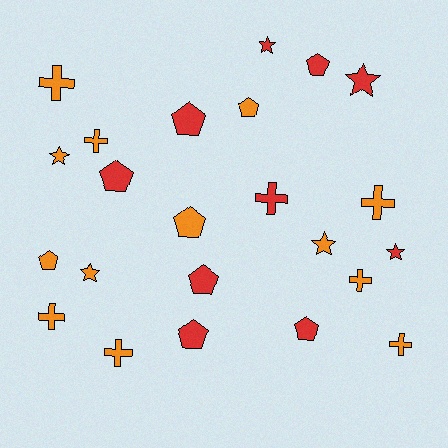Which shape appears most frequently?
Pentagon, with 9 objects.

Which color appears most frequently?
Orange, with 13 objects.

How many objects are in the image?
There are 23 objects.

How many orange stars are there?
There are 3 orange stars.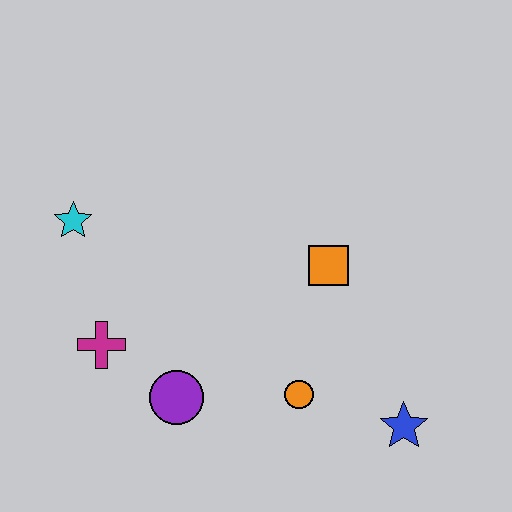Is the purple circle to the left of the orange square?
Yes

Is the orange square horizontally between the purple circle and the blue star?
Yes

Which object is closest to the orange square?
The orange circle is closest to the orange square.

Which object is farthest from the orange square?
The cyan star is farthest from the orange square.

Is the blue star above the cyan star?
No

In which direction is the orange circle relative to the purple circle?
The orange circle is to the right of the purple circle.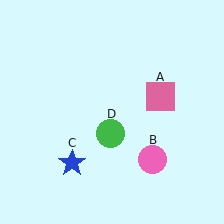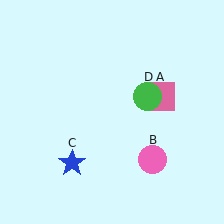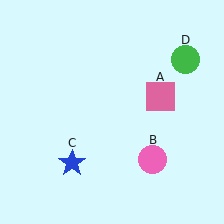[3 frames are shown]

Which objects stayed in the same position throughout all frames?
Pink square (object A) and pink circle (object B) and blue star (object C) remained stationary.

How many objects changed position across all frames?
1 object changed position: green circle (object D).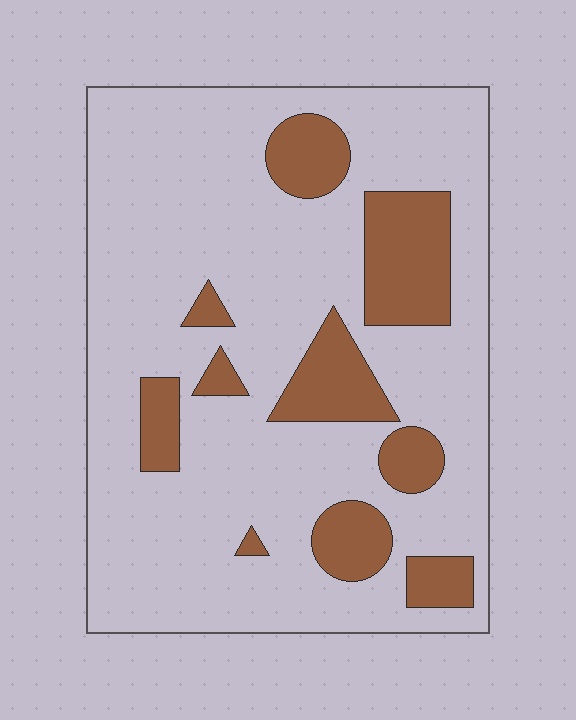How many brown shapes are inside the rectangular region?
10.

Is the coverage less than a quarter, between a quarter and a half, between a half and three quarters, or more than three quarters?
Less than a quarter.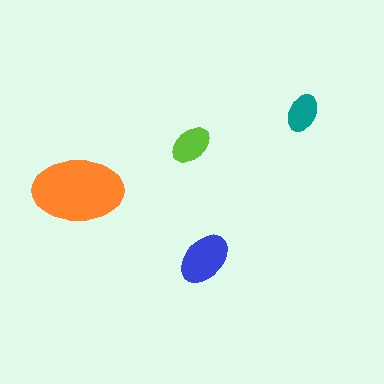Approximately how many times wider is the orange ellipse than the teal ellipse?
About 2.5 times wider.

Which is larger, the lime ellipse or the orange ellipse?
The orange one.